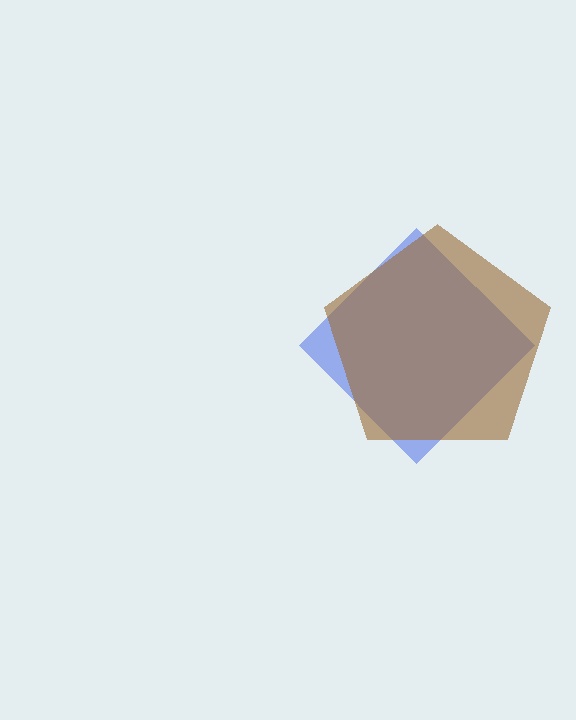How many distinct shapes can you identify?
There are 2 distinct shapes: a blue diamond, a brown pentagon.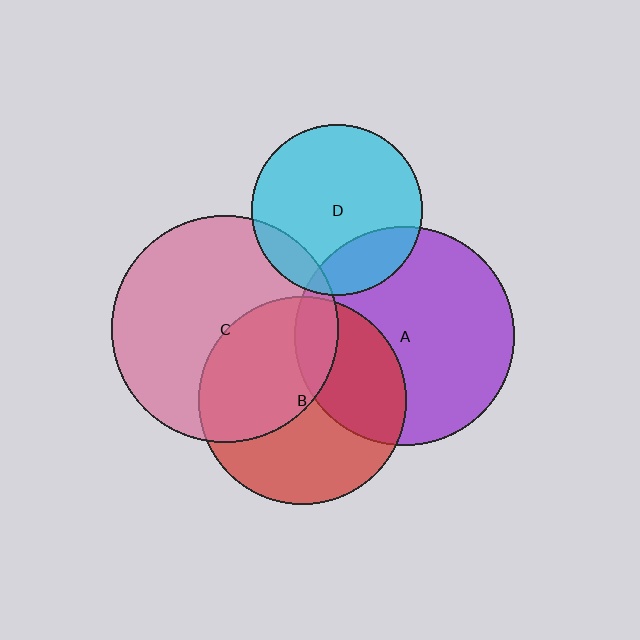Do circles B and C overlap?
Yes.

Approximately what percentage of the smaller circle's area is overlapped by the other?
Approximately 45%.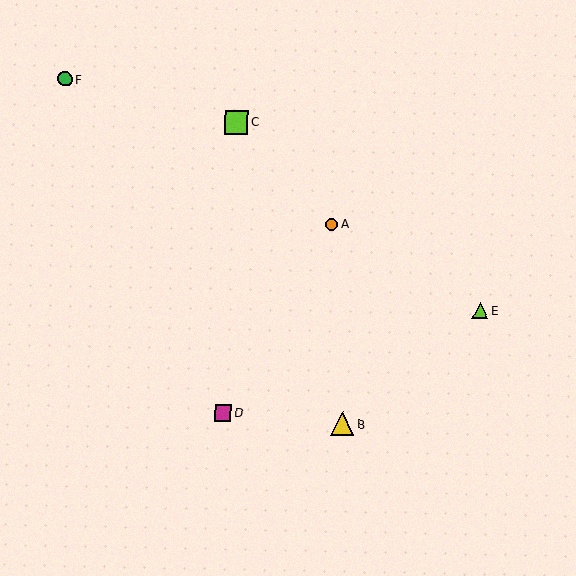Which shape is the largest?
The lime square (labeled C) is the largest.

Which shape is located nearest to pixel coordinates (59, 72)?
The green circle (labeled F) at (65, 79) is nearest to that location.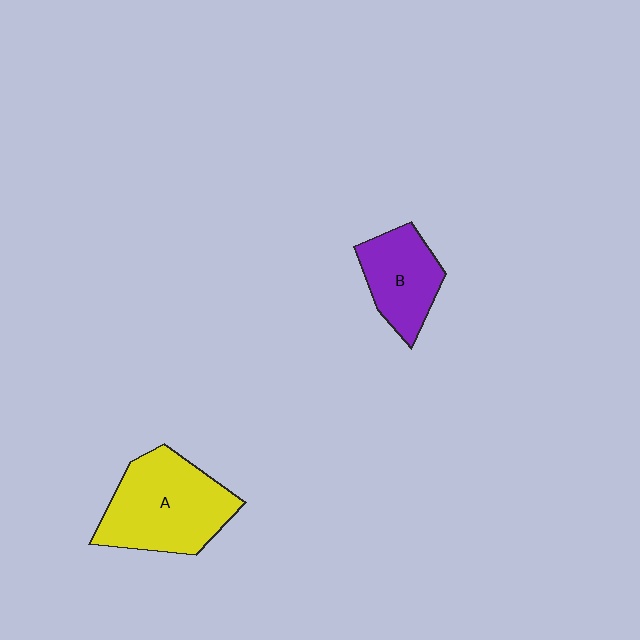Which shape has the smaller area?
Shape B (purple).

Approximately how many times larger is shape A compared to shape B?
Approximately 1.6 times.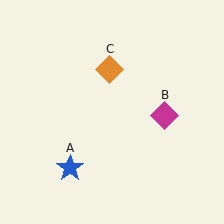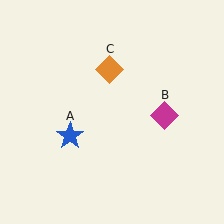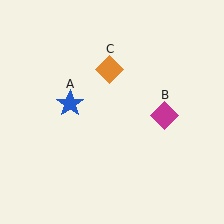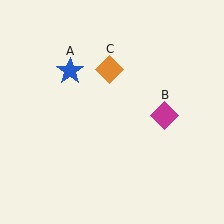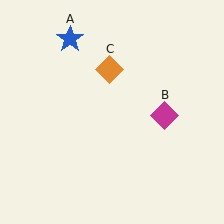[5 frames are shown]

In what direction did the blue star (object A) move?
The blue star (object A) moved up.